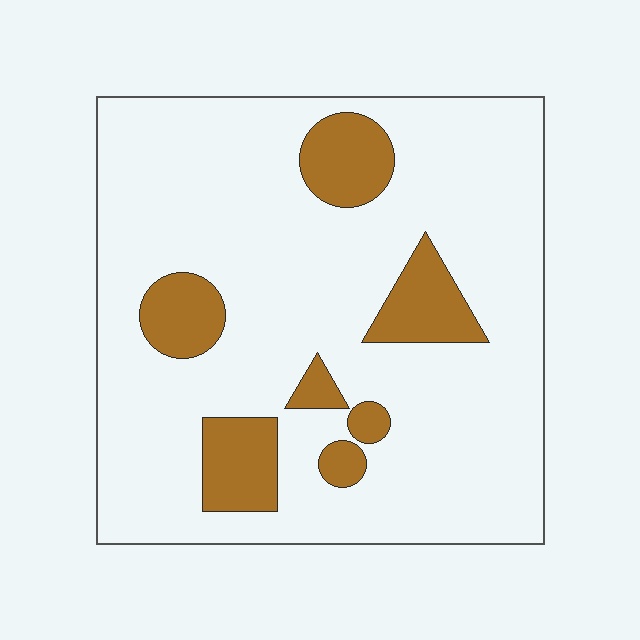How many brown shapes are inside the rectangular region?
7.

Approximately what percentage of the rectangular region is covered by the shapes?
Approximately 15%.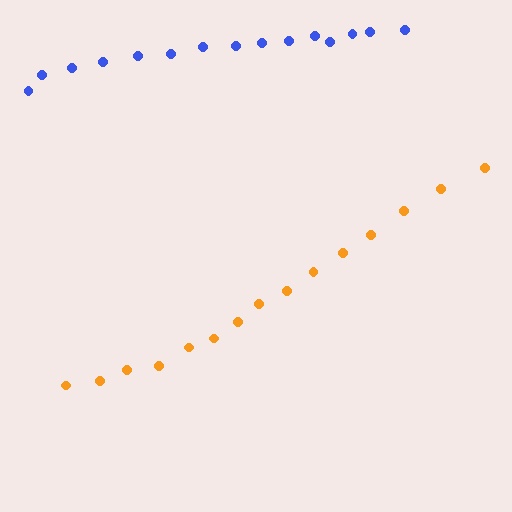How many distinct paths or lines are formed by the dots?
There are 2 distinct paths.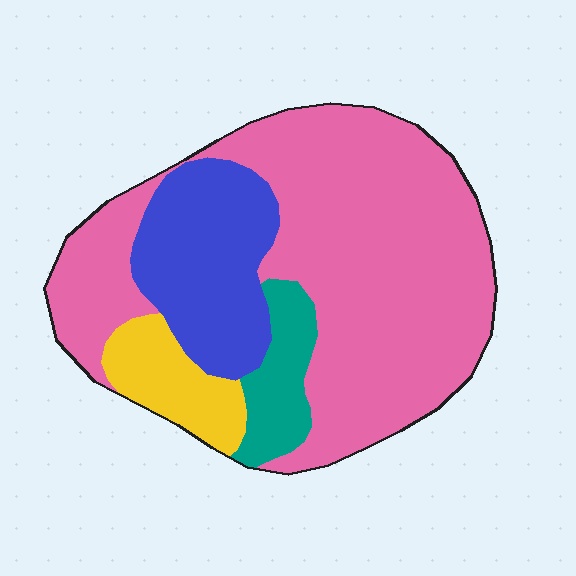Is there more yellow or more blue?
Blue.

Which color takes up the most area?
Pink, at roughly 65%.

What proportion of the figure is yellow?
Yellow takes up less than a quarter of the figure.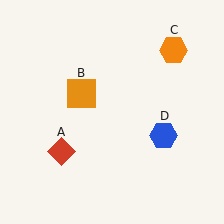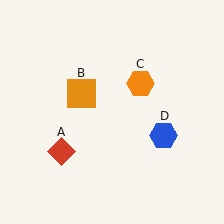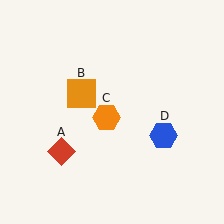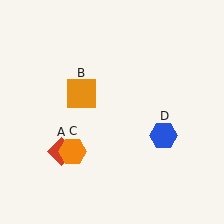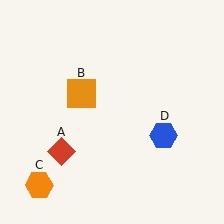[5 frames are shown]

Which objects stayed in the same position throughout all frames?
Red diamond (object A) and orange square (object B) and blue hexagon (object D) remained stationary.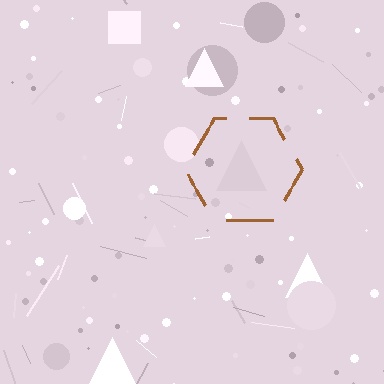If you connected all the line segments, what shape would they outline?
They would outline a hexagon.